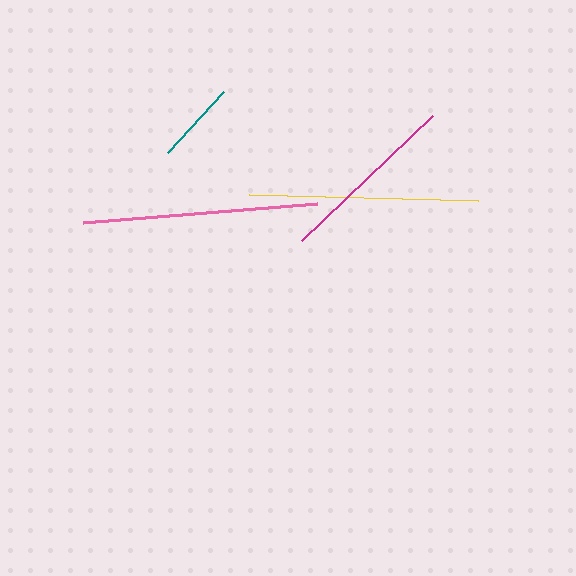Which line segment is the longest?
The pink line is the longest at approximately 235 pixels.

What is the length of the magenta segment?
The magenta segment is approximately 181 pixels long.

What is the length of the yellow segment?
The yellow segment is approximately 229 pixels long.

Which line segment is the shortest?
The teal line is the shortest at approximately 83 pixels.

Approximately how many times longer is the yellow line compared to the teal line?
The yellow line is approximately 2.8 times the length of the teal line.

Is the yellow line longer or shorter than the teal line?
The yellow line is longer than the teal line.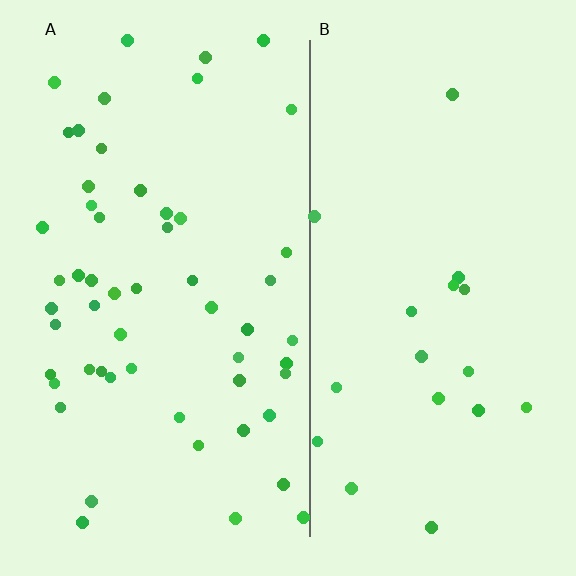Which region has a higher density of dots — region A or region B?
A (the left).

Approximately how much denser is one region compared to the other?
Approximately 3.0× — region A over region B.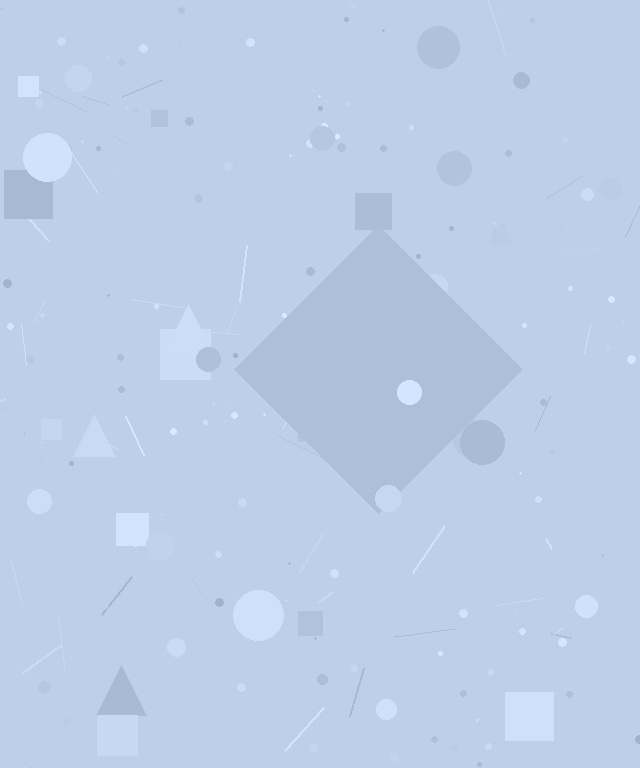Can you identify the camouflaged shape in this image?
The camouflaged shape is a diamond.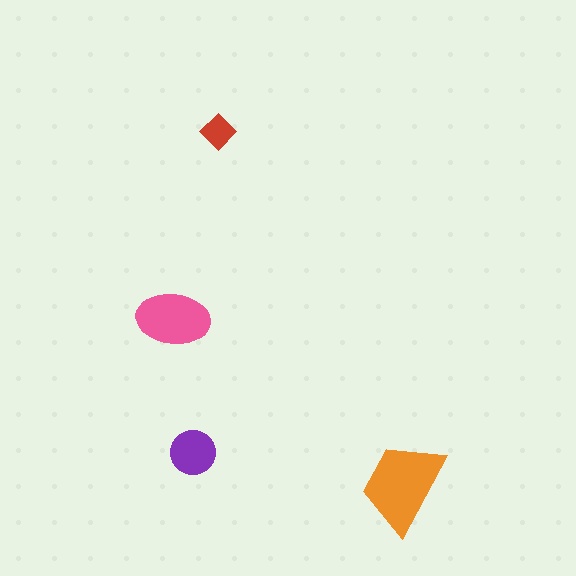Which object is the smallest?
The red diamond.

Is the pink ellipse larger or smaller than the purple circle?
Larger.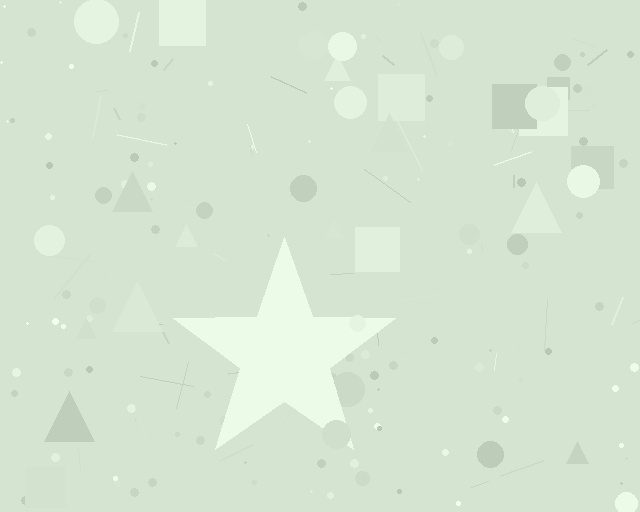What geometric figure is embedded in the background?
A star is embedded in the background.